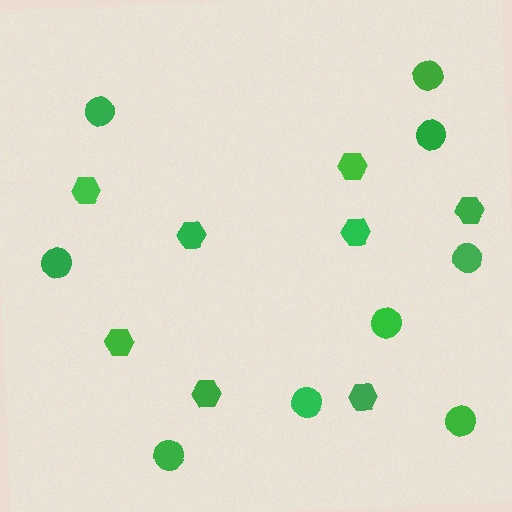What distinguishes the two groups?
There are 2 groups: one group of hexagons (8) and one group of circles (9).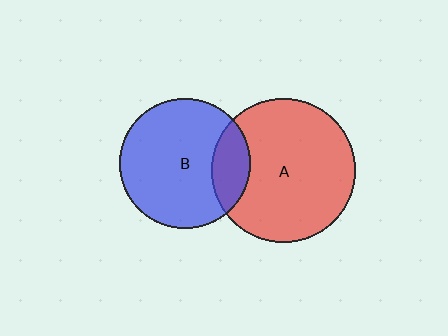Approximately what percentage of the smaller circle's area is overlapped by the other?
Approximately 20%.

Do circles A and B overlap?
Yes.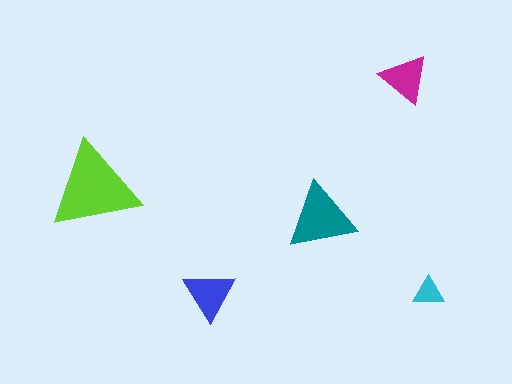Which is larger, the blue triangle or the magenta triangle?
The blue one.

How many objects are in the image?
There are 5 objects in the image.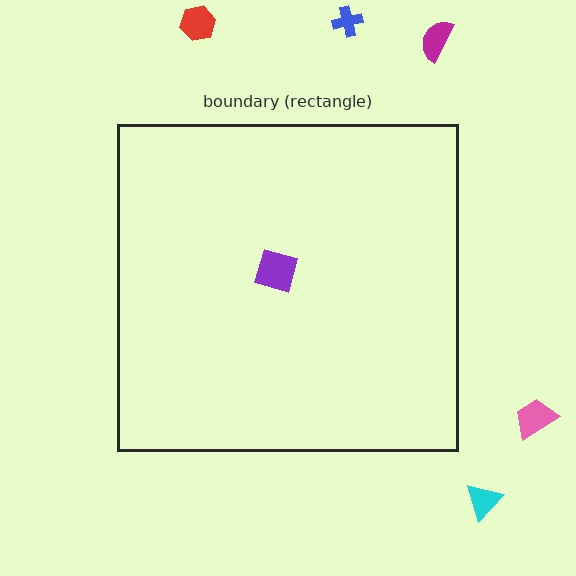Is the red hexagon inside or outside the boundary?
Outside.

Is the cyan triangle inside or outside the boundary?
Outside.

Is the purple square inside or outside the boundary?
Inside.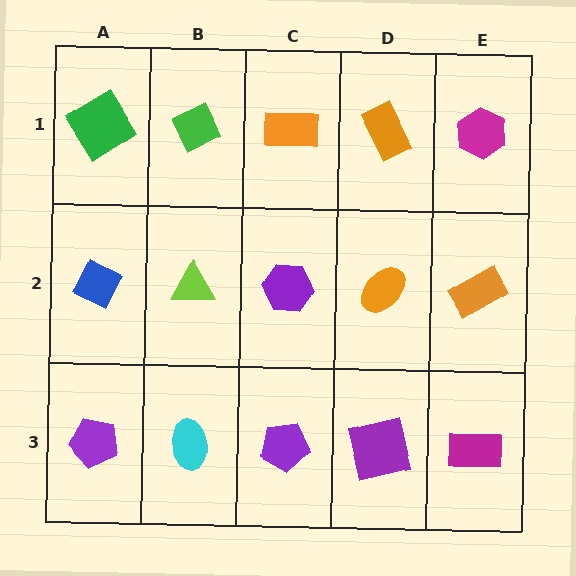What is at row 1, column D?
An orange rectangle.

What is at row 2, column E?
An orange rectangle.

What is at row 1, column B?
A green diamond.